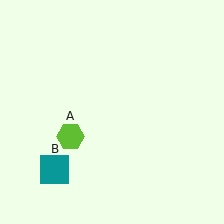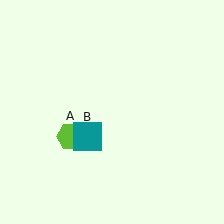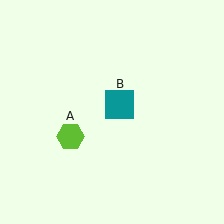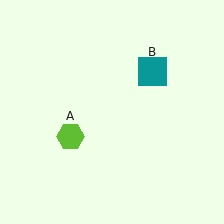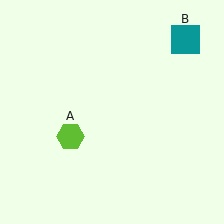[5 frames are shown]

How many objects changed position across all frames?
1 object changed position: teal square (object B).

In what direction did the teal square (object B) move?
The teal square (object B) moved up and to the right.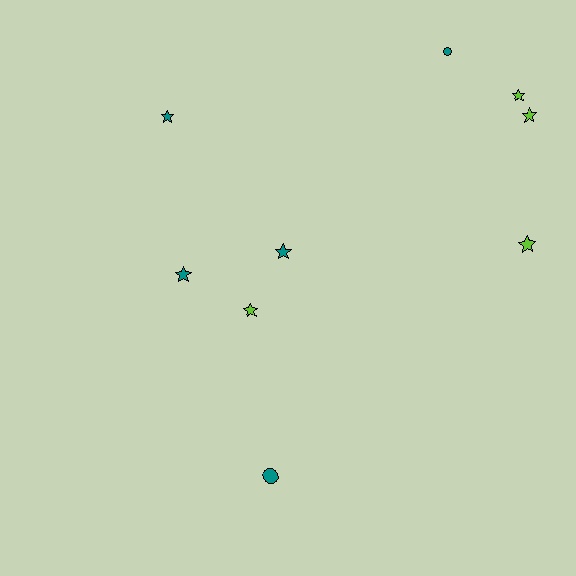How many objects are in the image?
There are 9 objects.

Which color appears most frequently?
Teal, with 5 objects.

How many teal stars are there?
There are 3 teal stars.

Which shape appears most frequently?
Star, with 7 objects.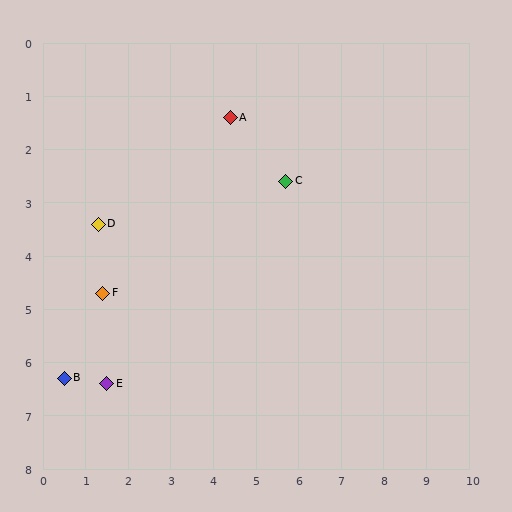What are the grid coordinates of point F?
Point F is at approximately (1.4, 4.7).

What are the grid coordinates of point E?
Point E is at approximately (1.5, 6.4).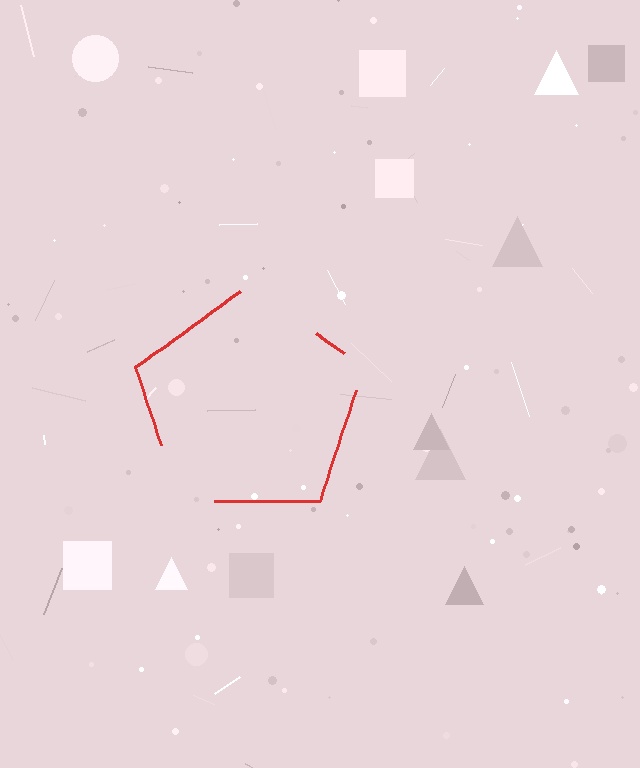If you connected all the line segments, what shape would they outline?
They would outline a pentagon.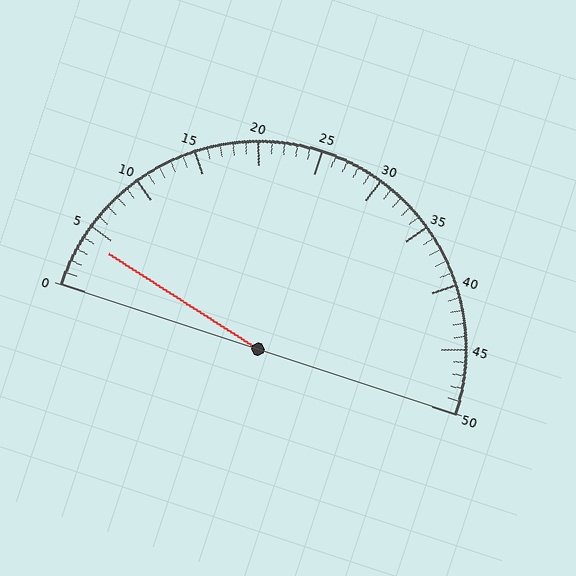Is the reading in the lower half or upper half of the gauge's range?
The reading is in the lower half of the range (0 to 50).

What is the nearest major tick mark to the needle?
The nearest major tick mark is 5.